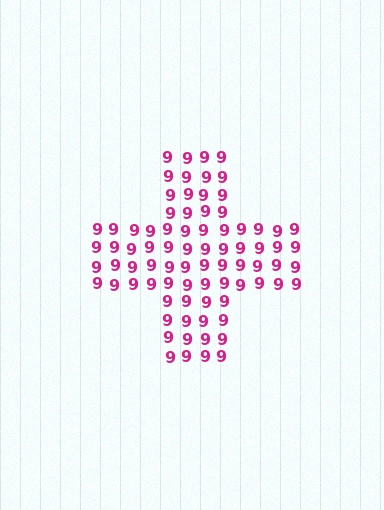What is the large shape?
The large shape is a cross.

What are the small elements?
The small elements are digit 9's.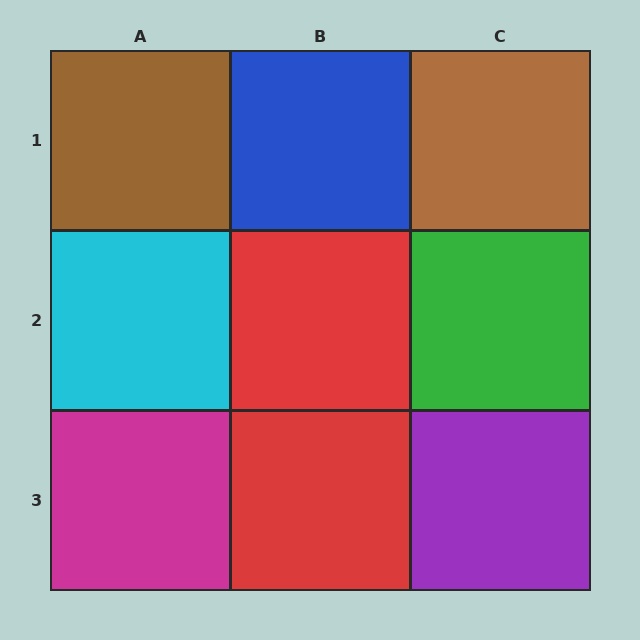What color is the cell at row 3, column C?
Purple.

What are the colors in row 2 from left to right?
Cyan, red, green.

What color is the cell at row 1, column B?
Blue.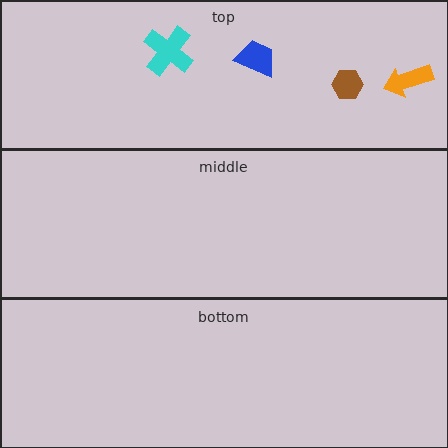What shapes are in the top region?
The cyan cross, the brown hexagon, the orange arrow, the blue trapezoid.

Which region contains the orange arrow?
The top region.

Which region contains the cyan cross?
The top region.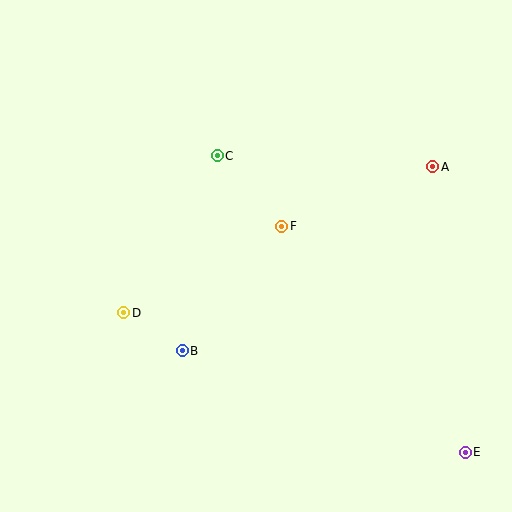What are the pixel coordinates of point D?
Point D is at (124, 313).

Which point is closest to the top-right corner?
Point A is closest to the top-right corner.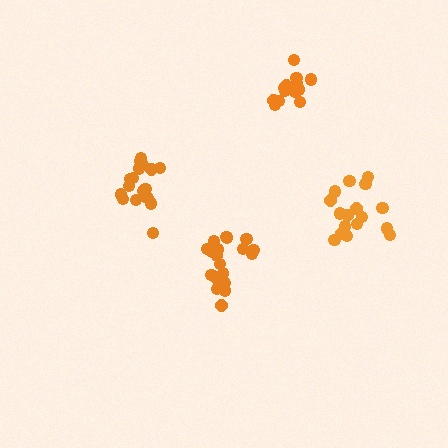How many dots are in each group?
Group 1: 19 dots, Group 2: 18 dots, Group 3: 13 dots, Group 4: 17 dots (67 total).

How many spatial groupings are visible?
There are 4 spatial groupings.